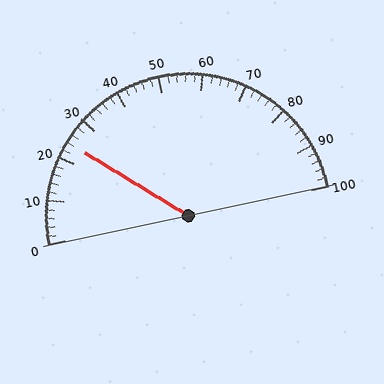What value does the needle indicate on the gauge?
The needle indicates approximately 24.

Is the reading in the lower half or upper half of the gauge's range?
The reading is in the lower half of the range (0 to 100).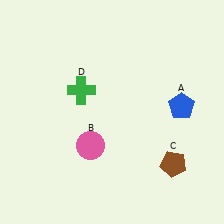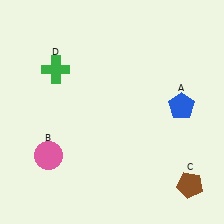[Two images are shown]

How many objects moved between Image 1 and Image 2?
3 objects moved between the two images.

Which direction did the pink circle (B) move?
The pink circle (B) moved left.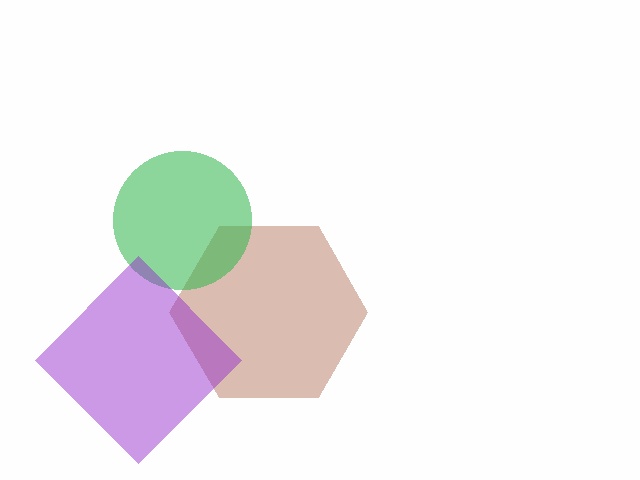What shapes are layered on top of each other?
The layered shapes are: a brown hexagon, a green circle, a purple diamond.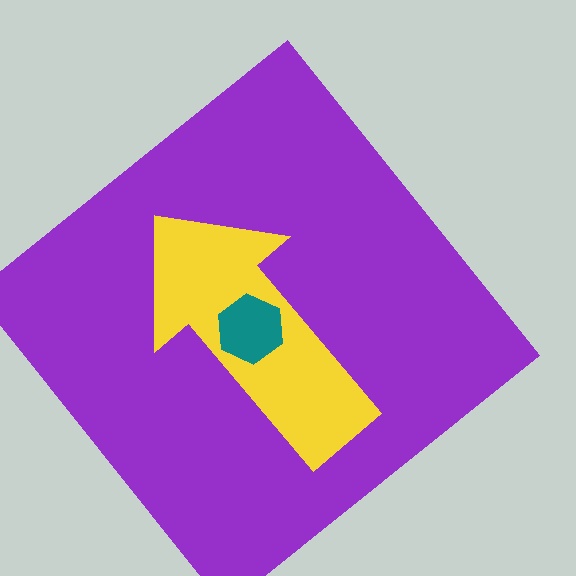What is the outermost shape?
The purple diamond.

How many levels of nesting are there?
3.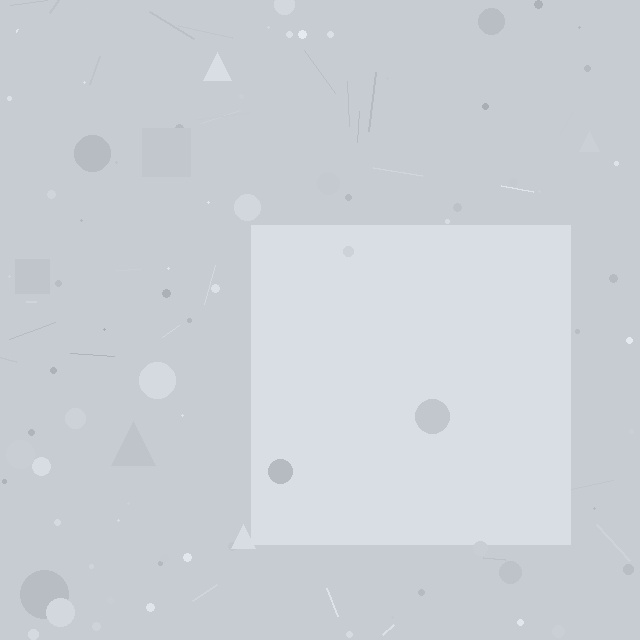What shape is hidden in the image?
A square is hidden in the image.